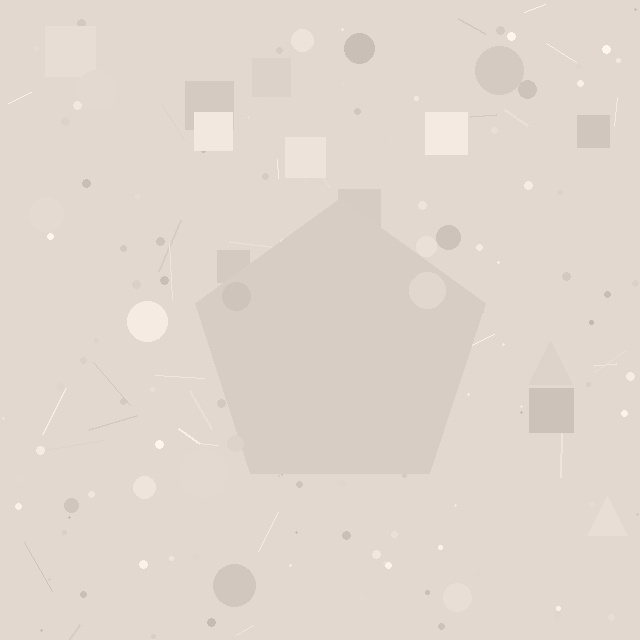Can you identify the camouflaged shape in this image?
The camouflaged shape is a pentagon.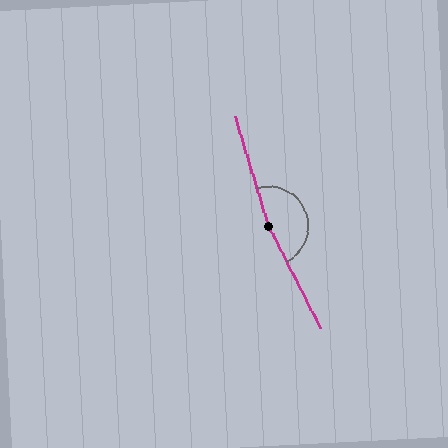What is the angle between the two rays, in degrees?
Approximately 170 degrees.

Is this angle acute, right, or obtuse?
It is obtuse.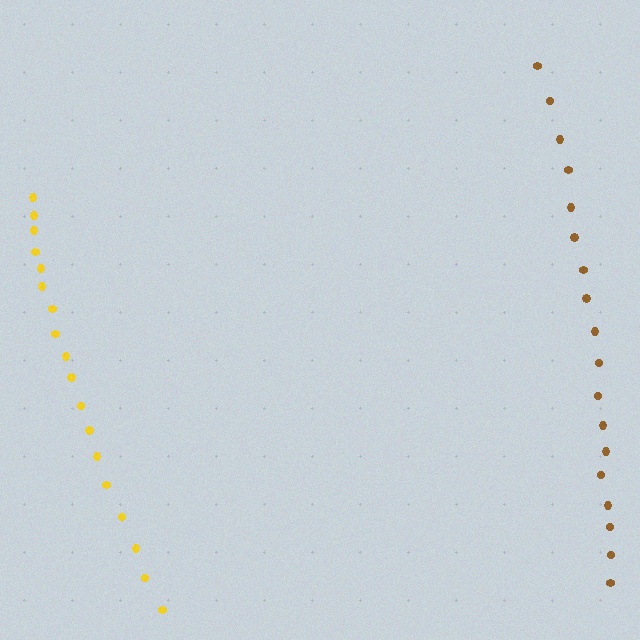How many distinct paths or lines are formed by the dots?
There are 2 distinct paths.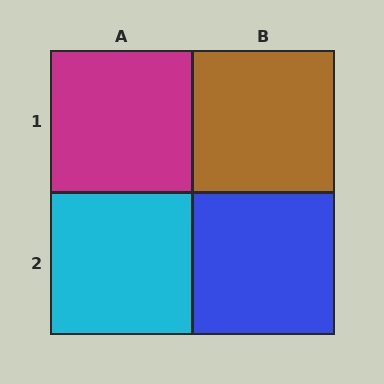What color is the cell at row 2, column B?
Blue.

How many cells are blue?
1 cell is blue.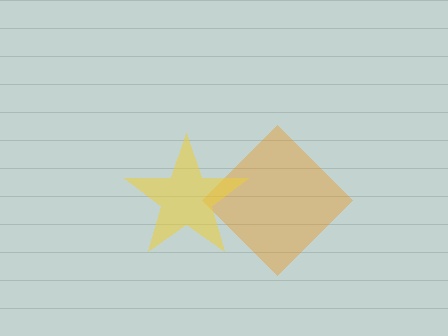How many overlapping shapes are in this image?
There are 2 overlapping shapes in the image.